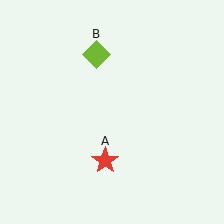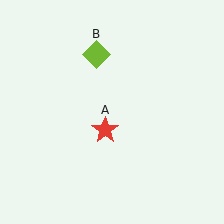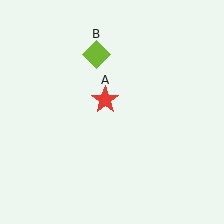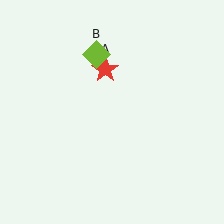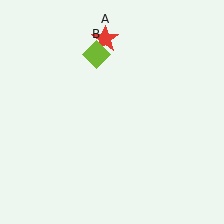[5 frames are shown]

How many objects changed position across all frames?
1 object changed position: red star (object A).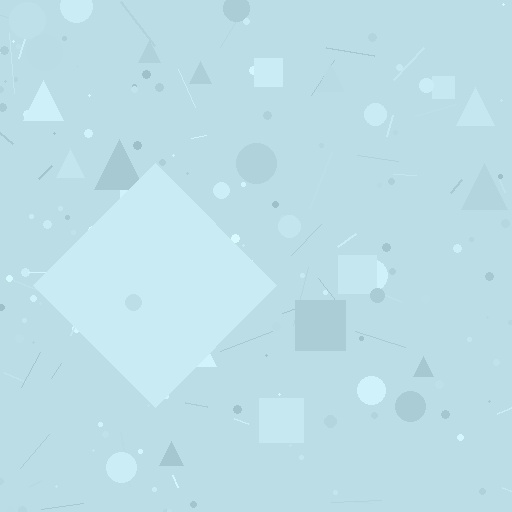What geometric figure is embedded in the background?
A diamond is embedded in the background.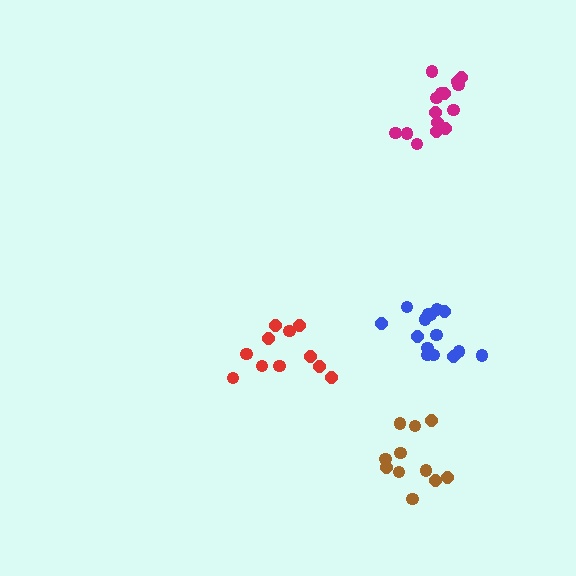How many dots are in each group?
Group 1: 11 dots, Group 2: 15 dots, Group 3: 11 dots, Group 4: 15 dots (52 total).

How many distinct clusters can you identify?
There are 4 distinct clusters.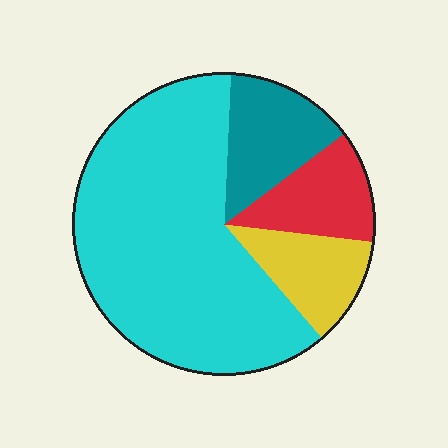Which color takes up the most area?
Cyan, at roughly 60%.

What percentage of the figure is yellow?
Yellow covers roughly 10% of the figure.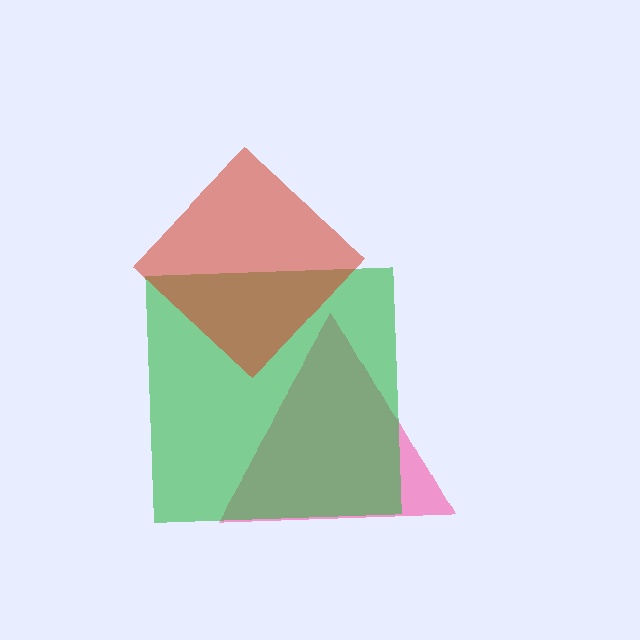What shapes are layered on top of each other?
The layered shapes are: a pink triangle, a green square, a red diamond.